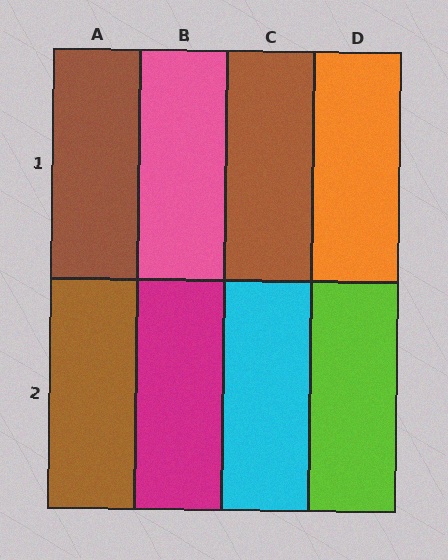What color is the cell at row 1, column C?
Brown.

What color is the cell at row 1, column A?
Brown.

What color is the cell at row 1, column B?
Pink.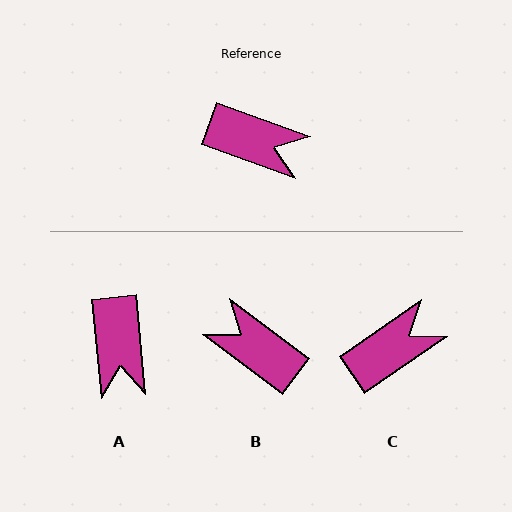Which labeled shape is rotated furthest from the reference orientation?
B, about 163 degrees away.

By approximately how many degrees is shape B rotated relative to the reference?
Approximately 163 degrees counter-clockwise.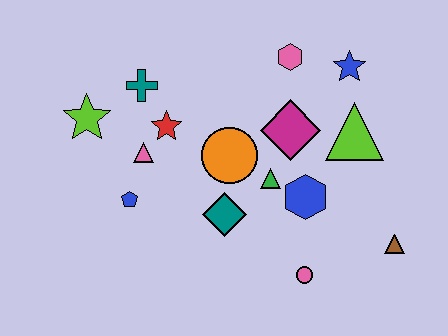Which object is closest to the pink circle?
The blue hexagon is closest to the pink circle.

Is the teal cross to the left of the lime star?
No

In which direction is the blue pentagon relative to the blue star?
The blue pentagon is to the left of the blue star.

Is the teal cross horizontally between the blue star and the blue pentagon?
Yes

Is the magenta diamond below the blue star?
Yes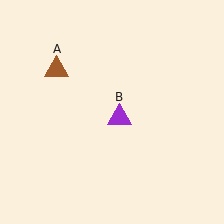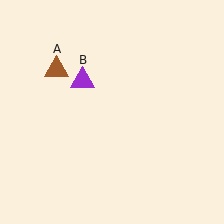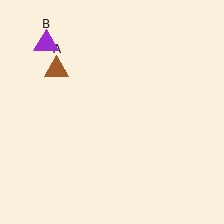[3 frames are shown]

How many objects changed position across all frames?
1 object changed position: purple triangle (object B).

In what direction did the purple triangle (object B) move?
The purple triangle (object B) moved up and to the left.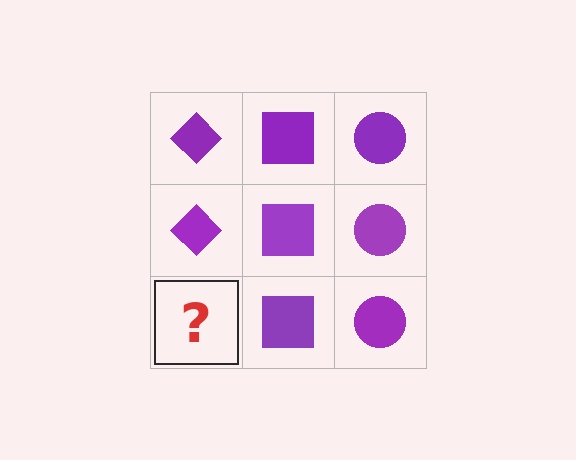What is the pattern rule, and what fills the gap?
The rule is that each column has a consistent shape. The gap should be filled with a purple diamond.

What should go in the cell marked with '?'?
The missing cell should contain a purple diamond.